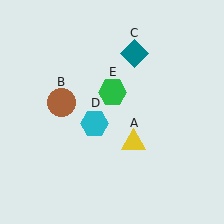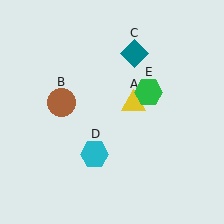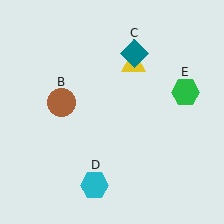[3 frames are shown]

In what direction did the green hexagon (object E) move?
The green hexagon (object E) moved right.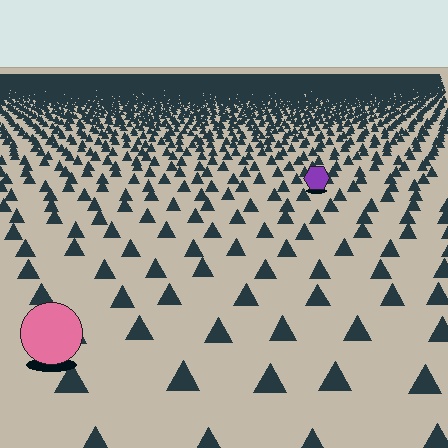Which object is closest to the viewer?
The pink circle is closest. The texture marks near it are larger and more spread out.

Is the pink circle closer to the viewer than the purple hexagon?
Yes. The pink circle is closer — you can tell from the texture gradient: the ground texture is coarser near it.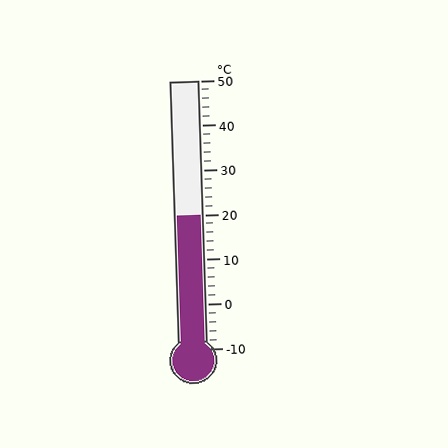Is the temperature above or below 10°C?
The temperature is above 10°C.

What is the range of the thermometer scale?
The thermometer scale ranges from -10°C to 50°C.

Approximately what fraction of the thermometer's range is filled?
The thermometer is filled to approximately 50% of its range.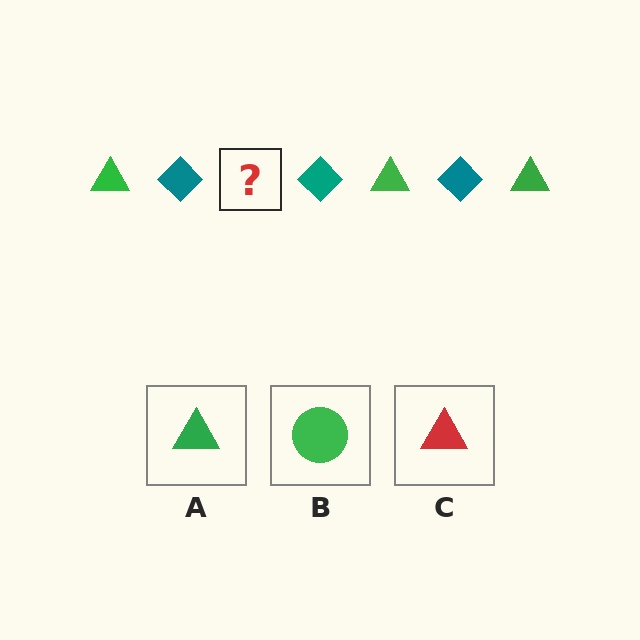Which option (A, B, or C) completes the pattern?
A.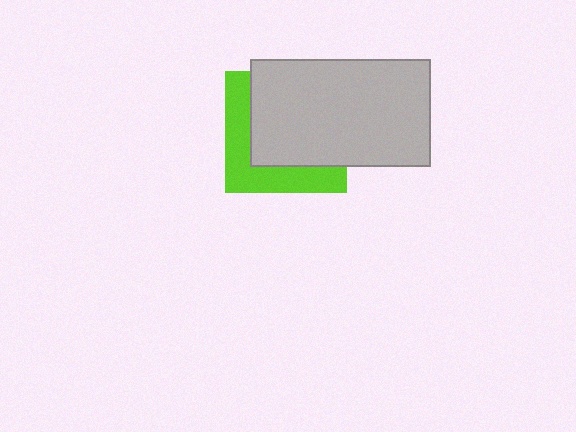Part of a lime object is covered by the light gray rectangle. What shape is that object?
It is a square.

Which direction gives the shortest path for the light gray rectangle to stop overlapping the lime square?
Moving toward the upper-right gives the shortest separation.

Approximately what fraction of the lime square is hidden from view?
Roughly 63% of the lime square is hidden behind the light gray rectangle.